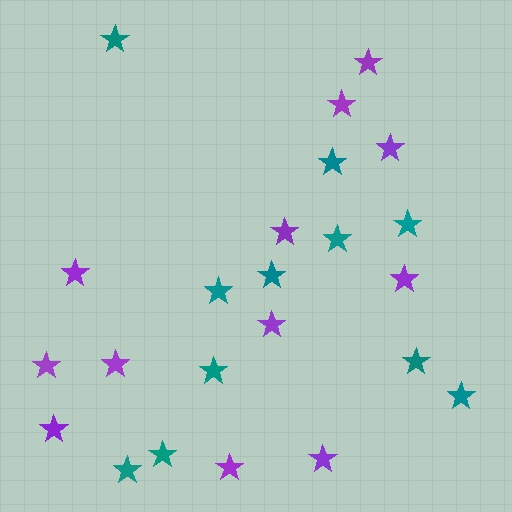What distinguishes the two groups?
There are 2 groups: one group of teal stars (11) and one group of purple stars (12).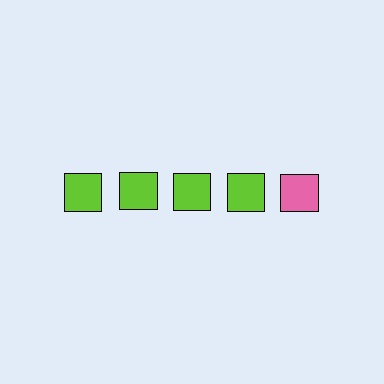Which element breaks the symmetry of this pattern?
The pink square in the top row, rightmost column breaks the symmetry. All other shapes are lime squares.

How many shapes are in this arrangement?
There are 5 shapes arranged in a grid pattern.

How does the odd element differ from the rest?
It has a different color: pink instead of lime.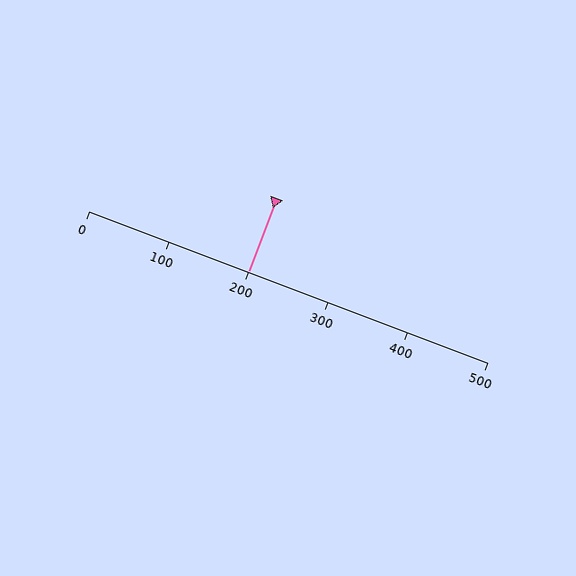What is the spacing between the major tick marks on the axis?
The major ticks are spaced 100 apart.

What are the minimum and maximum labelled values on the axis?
The axis runs from 0 to 500.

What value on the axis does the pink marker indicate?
The marker indicates approximately 200.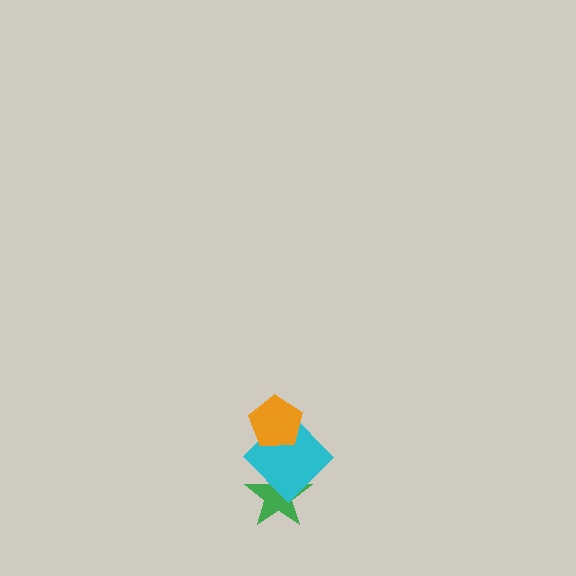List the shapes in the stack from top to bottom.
From top to bottom: the orange pentagon, the cyan diamond, the green star.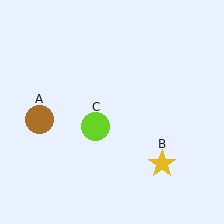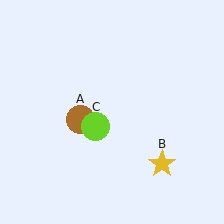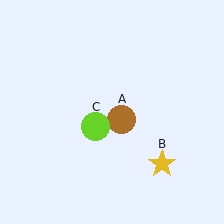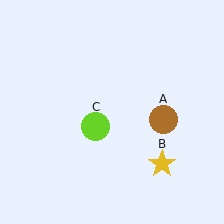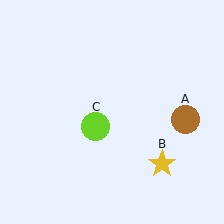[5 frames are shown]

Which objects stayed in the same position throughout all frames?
Yellow star (object B) and lime circle (object C) remained stationary.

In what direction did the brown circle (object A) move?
The brown circle (object A) moved right.